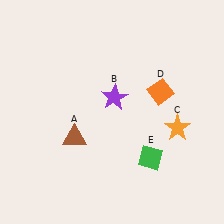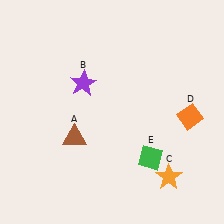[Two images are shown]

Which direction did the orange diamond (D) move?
The orange diamond (D) moved right.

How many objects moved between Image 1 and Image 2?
3 objects moved between the two images.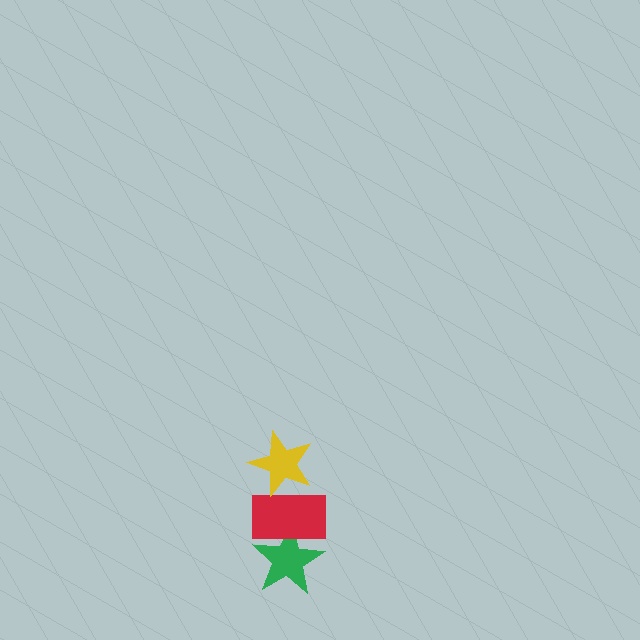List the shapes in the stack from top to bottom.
From top to bottom: the yellow star, the red rectangle, the green star.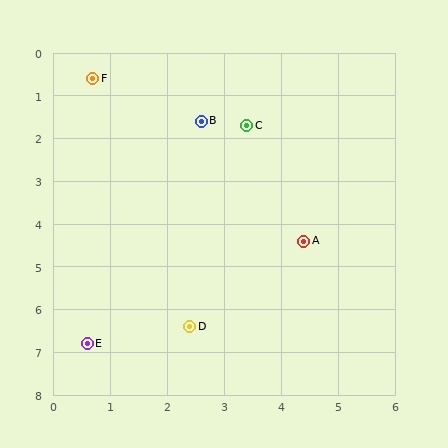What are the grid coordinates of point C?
Point C is at approximately (3.4, 1.7).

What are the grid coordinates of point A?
Point A is at approximately (4.4, 4.4).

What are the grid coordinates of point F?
Point F is at approximately (0.7, 0.6).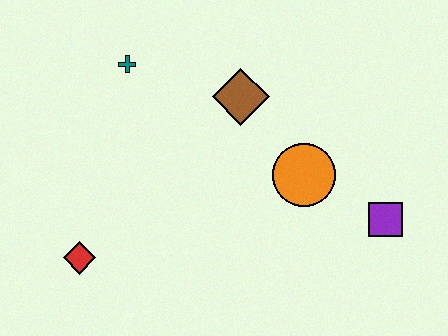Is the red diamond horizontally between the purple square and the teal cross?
No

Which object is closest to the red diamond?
The teal cross is closest to the red diamond.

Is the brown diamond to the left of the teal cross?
No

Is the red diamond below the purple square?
Yes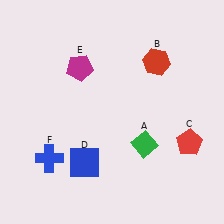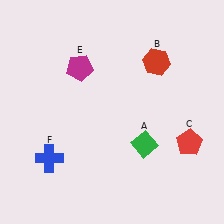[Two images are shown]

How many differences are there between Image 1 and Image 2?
There is 1 difference between the two images.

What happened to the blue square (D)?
The blue square (D) was removed in Image 2. It was in the bottom-left area of Image 1.